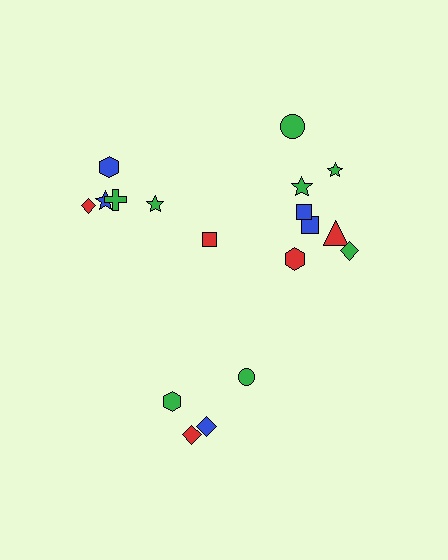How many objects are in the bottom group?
There are 4 objects.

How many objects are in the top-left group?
There are 6 objects.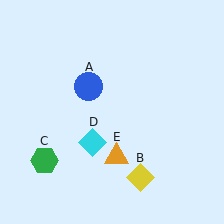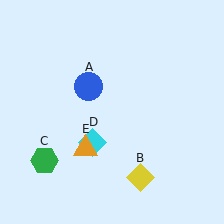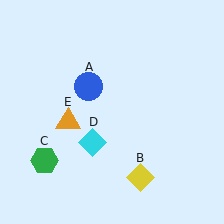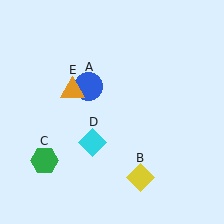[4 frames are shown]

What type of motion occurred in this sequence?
The orange triangle (object E) rotated clockwise around the center of the scene.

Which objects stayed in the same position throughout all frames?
Blue circle (object A) and yellow diamond (object B) and green hexagon (object C) and cyan diamond (object D) remained stationary.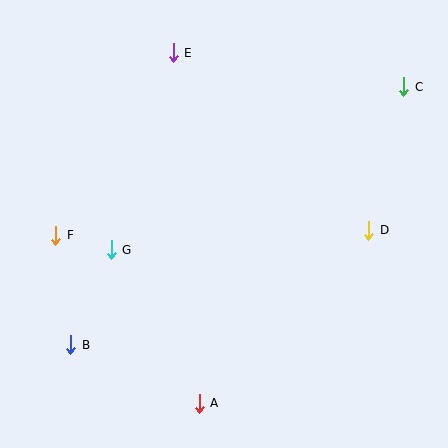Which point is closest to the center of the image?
Point G at (111, 250) is closest to the center.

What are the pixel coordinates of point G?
Point G is at (111, 250).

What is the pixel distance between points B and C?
The distance between B and C is 421 pixels.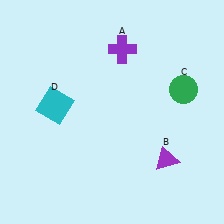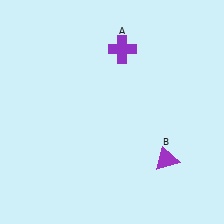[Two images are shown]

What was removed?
The cyan square (D), the green circle (C) were removed in Image 2.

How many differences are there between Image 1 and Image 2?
There are 2 differences between the two images.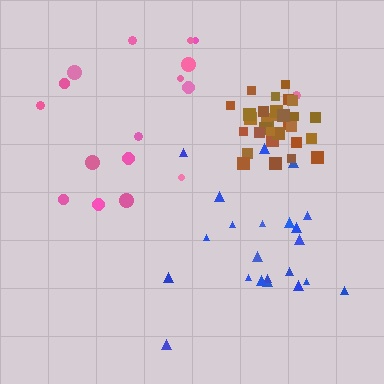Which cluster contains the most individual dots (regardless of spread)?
Brown (31).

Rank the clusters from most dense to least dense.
brown, blue, pink.